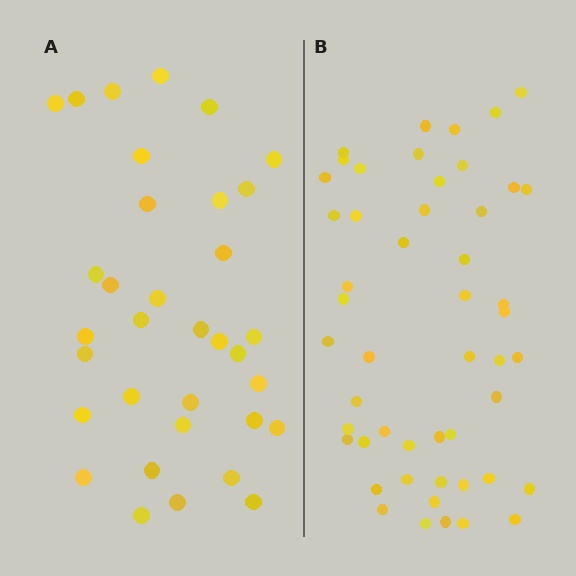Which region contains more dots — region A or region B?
Region B (the right region) has more dots.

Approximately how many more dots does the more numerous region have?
Region B has approximately 15 more dots than region A.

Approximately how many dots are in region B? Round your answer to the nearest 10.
About 50 dots.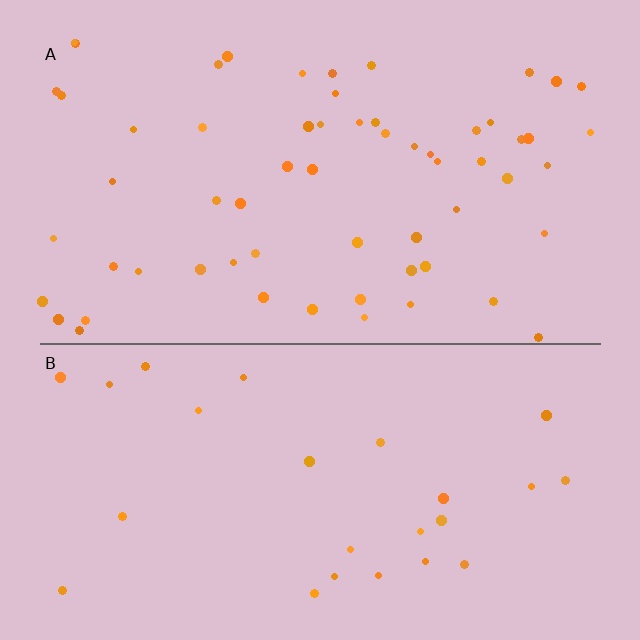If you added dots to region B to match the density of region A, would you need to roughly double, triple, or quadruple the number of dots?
Approximately double.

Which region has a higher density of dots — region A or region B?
A (the top).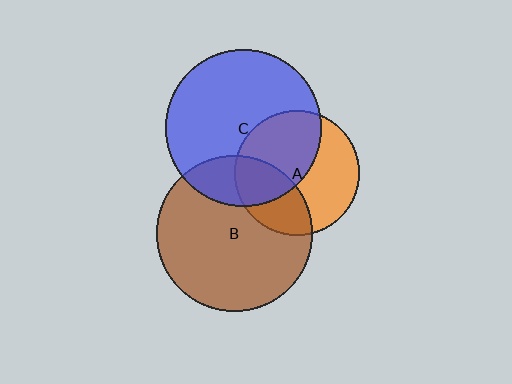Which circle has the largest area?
Circle C (blue).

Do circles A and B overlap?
Yes.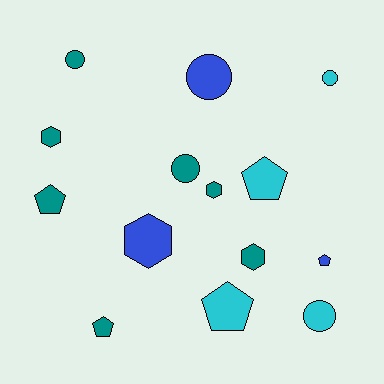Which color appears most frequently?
Teal, with 7 objects.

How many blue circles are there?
There is 1 blue circle.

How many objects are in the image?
There are 14 objects.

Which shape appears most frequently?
Circle, with 5 objects.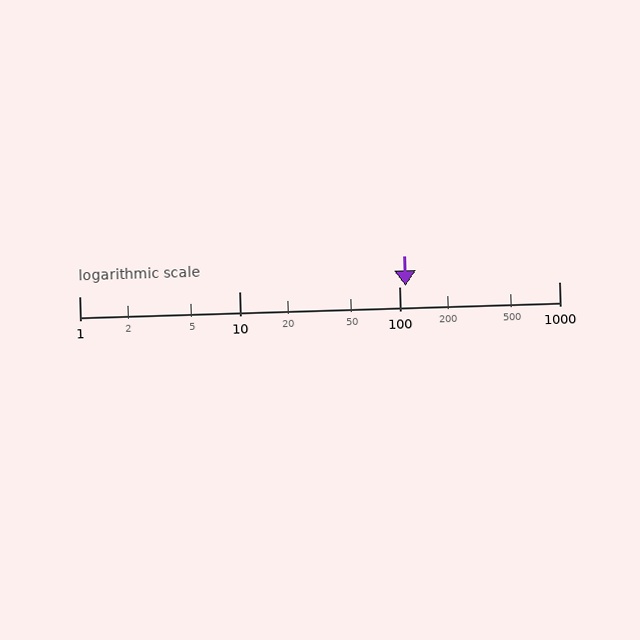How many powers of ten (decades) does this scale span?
The scale spans 3 decades, from 1 to 1000.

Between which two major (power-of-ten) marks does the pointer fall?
The pointer is between 100 and 1000.